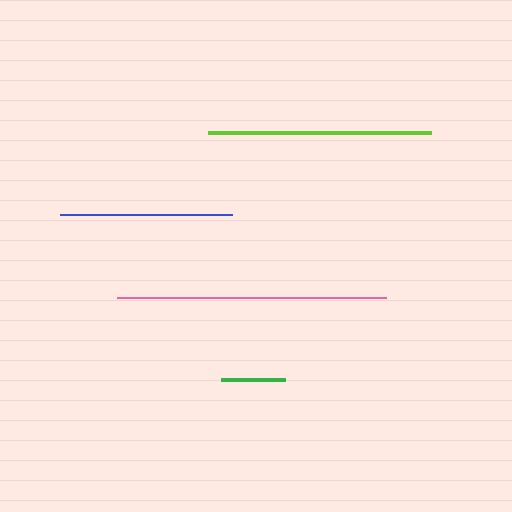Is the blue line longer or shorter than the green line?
The blue line is longer than the green line.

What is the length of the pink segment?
The pink segment is approximately 270 pixels long.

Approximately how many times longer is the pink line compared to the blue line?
The pink line is approximately 1.6 times the length of the blue line.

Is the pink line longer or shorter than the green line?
The pink line is longer than the green line.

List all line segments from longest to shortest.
From longest to shortest: pink, lime, blue, green.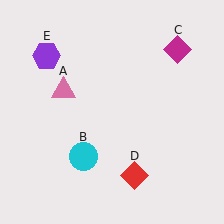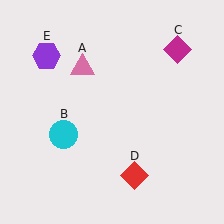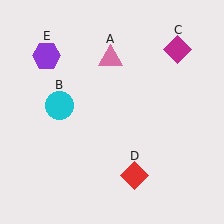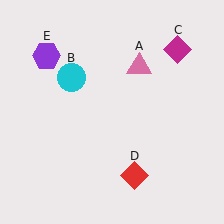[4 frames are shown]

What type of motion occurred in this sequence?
The pink triangle (object A), cyan circle (object B) rotated clockwise around the center of the scene.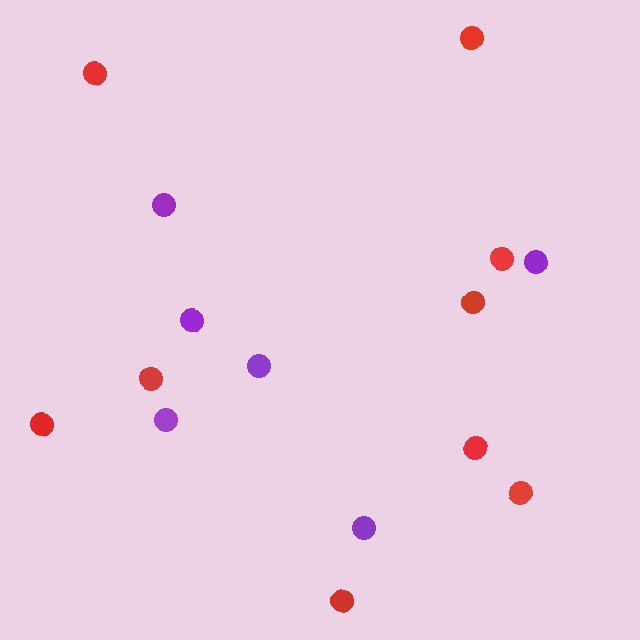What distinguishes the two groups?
There are 2 groups: one group of red circles (9) and one group of purple circles (6).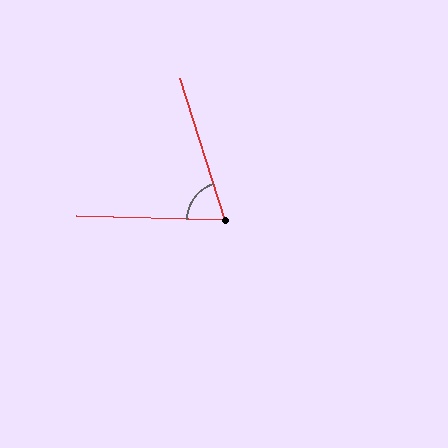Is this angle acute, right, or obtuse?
It is acute.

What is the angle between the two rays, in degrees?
Approximately 71 degrees.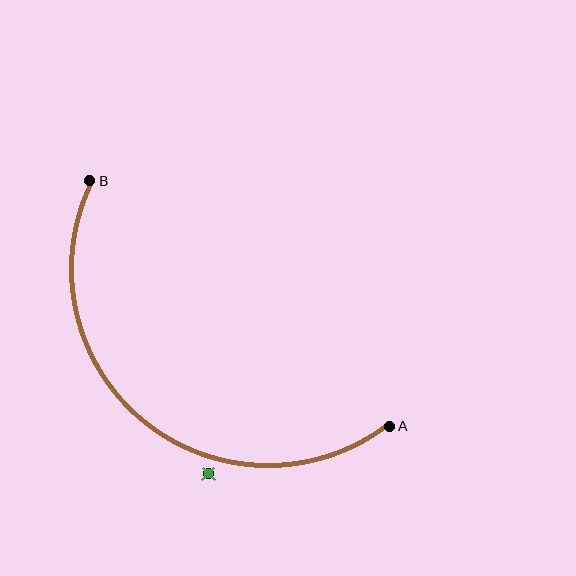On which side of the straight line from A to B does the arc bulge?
The arc bulges below and to the left of the straight line connecting A and B.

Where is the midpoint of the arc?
The arc midpoint is the point on the curve farthest from the straight line joining A and B. It sits below and to the left of that line.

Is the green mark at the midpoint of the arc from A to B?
No — the green mark does not lie on the arc at all. It sits slightly outside the curve.